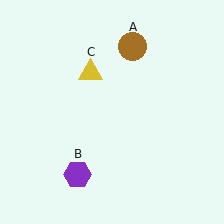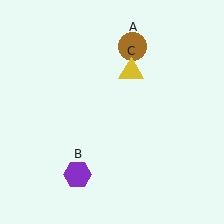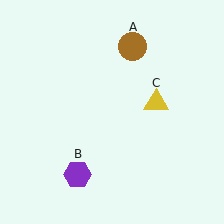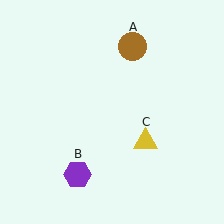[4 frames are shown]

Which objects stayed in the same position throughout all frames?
Brown circle (object A) and purple hexagon (object B) remained stationary.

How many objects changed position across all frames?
1 object changed position: yellow triangle (object C).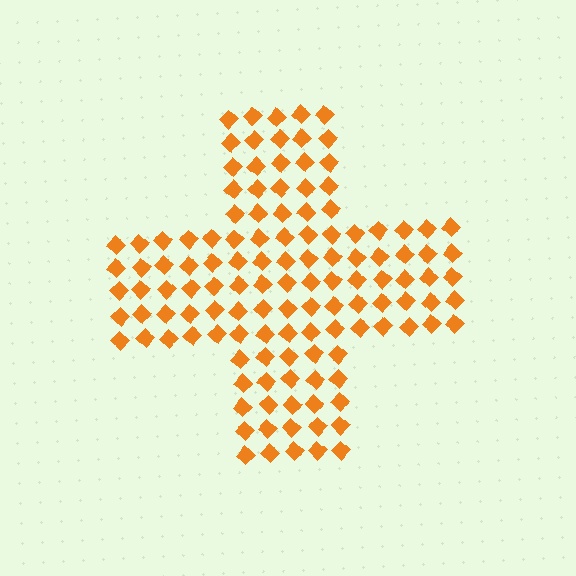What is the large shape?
The large shape is a cross.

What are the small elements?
The small elements are diamonds.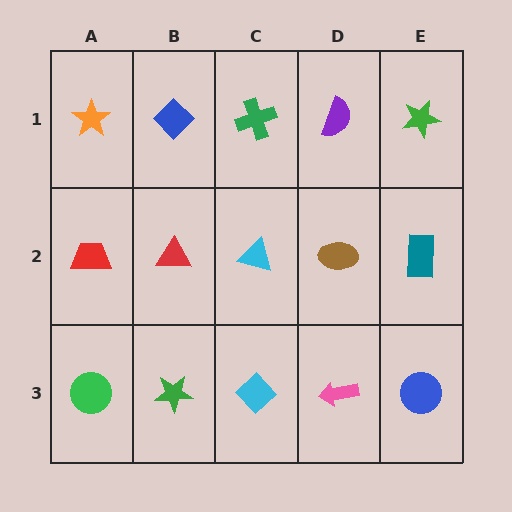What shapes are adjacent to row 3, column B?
A red triangle (row 2, column B), a green circle (row 3, column A), a cyan diamond (row 3, column C).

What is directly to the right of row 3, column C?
A pink arrow.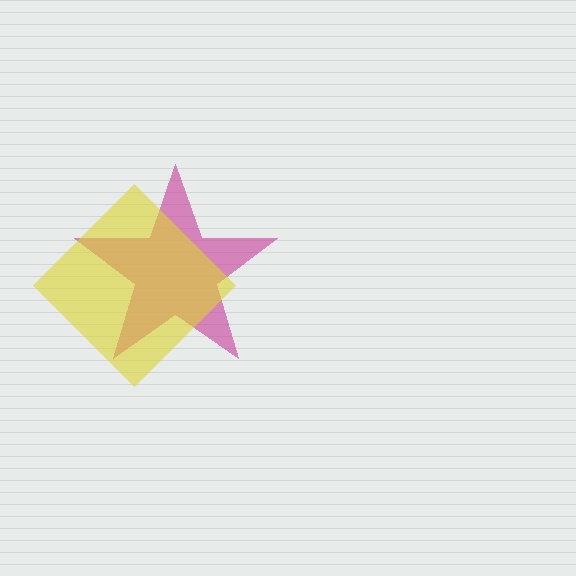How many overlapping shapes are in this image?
There are 2 overlapping shapes in the image.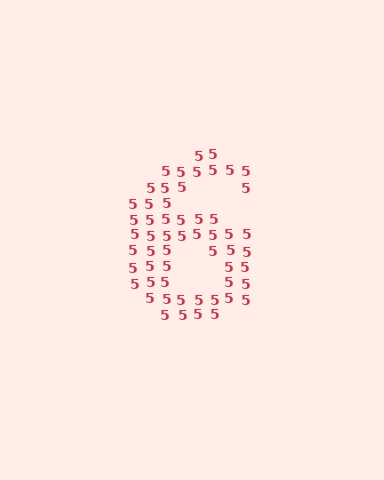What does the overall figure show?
The overall figure shows the digit 6.